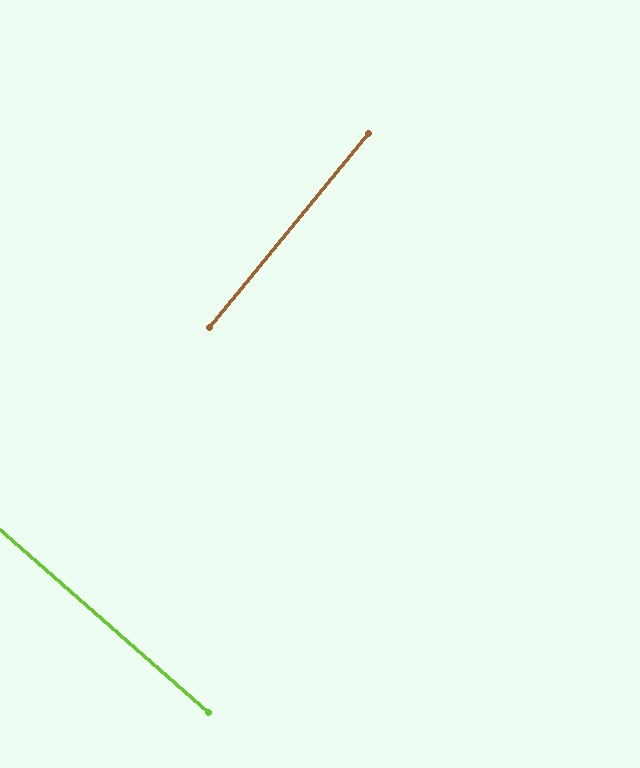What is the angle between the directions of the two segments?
Approximately 88 degrees.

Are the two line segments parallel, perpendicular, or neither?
Perpendicular — they meet at approximately 88°.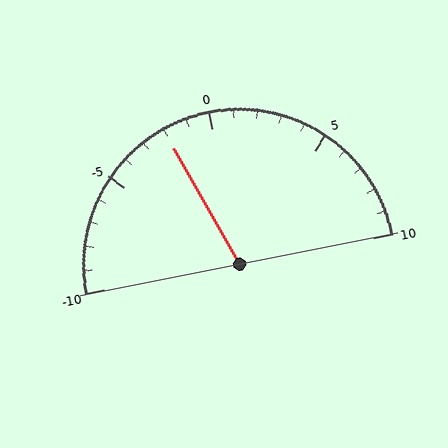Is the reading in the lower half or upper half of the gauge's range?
The reading is in the lower half of the range (-10 to 10).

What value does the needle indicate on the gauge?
The needle indicates approximately -2.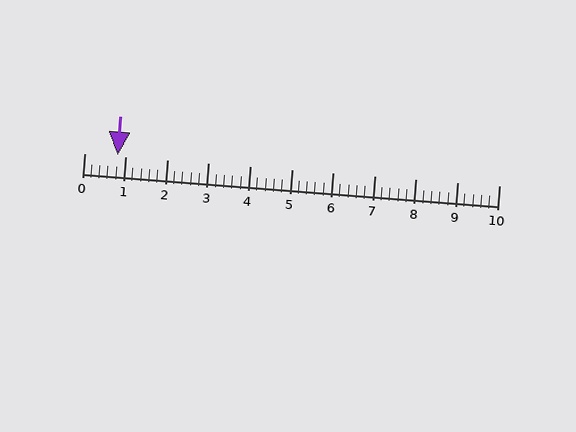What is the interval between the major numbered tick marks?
The major tick marks are spaced 1 units apart.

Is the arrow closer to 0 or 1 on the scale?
The arrow is closer to 1.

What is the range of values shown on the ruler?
The ruler shows values from 0 to 10.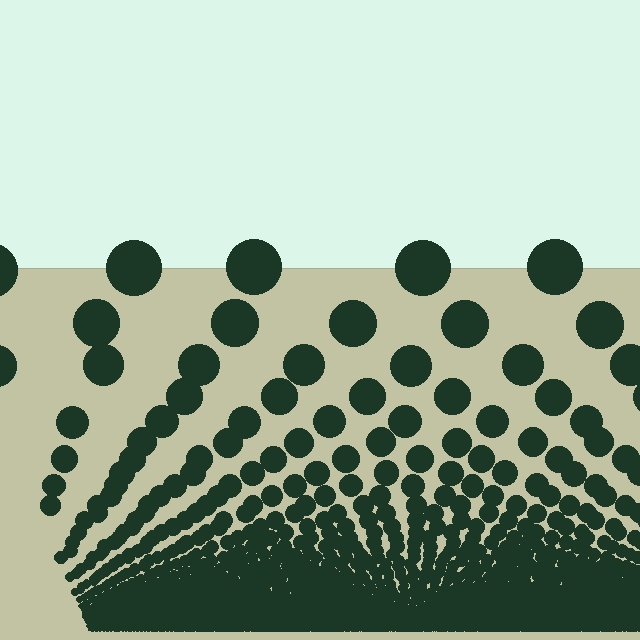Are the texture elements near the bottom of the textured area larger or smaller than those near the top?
Smaller. The gradient is inverted — elements near the bottom are smaller and denser.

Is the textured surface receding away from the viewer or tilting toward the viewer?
The surface appears to tilt toward the viewer. Texture elements get larger and sparser toward the top.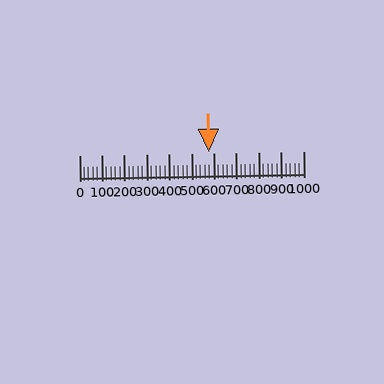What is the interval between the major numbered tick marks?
The major tick marks are spaced 100 units apart.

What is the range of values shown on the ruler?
The ruler shows values from 0 to 1000.